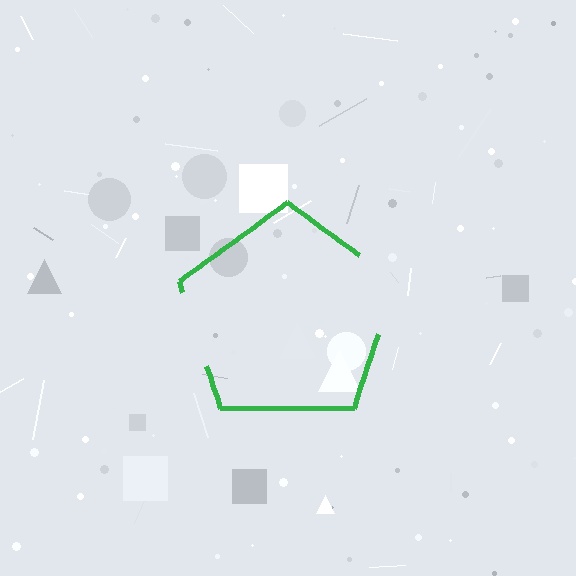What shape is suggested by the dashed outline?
The dashed outline suggests a pentagon.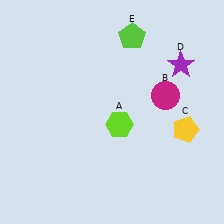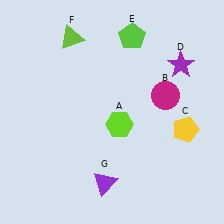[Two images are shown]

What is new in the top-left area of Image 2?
A lime triangle (F) was added in the top-left area of Image 2.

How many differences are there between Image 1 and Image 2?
There are 2 differences between the two images.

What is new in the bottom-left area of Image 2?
A purple triangle (G) was added in the bottom-left area of Image 2.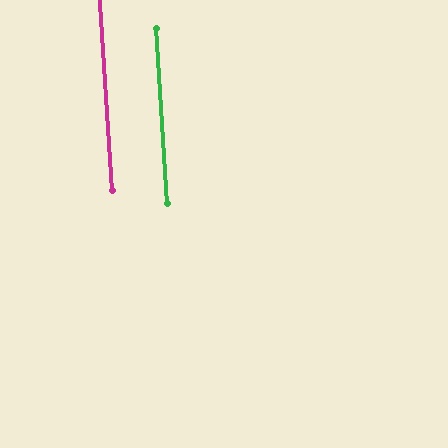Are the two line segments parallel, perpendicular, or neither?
Parallel — their directions differ by only 0.2°.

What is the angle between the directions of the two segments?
Approximately 0 degrees.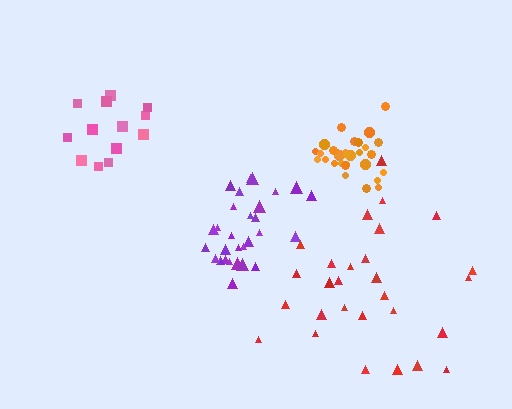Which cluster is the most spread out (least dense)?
Red.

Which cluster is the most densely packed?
Orange.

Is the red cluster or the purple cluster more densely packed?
Purple.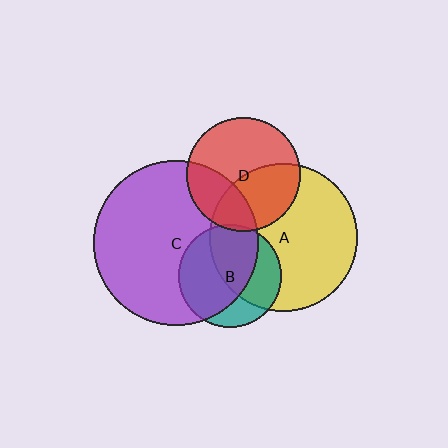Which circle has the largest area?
Circle C (purple).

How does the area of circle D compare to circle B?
Approximately 1.2 times.